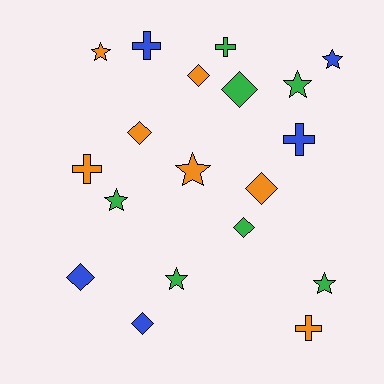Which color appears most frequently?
Orange, with 7 objects.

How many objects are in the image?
There are 19 objects.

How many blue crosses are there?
There are 2 blue crosses.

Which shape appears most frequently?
Star, with 7 objects.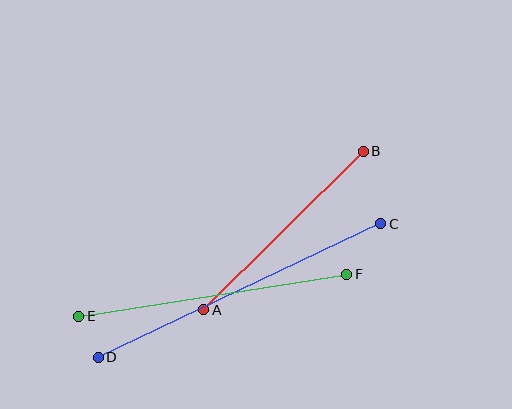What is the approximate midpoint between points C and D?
The midpoint is at approximately (239, 290) pixels.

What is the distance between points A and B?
The distance is approximately 225 pixels.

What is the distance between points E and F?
The distance is approximately 271 pixels.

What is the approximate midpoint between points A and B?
The midpoint is at approximately (283, 230) pixels.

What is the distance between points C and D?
The distance is approximately 313 pixels.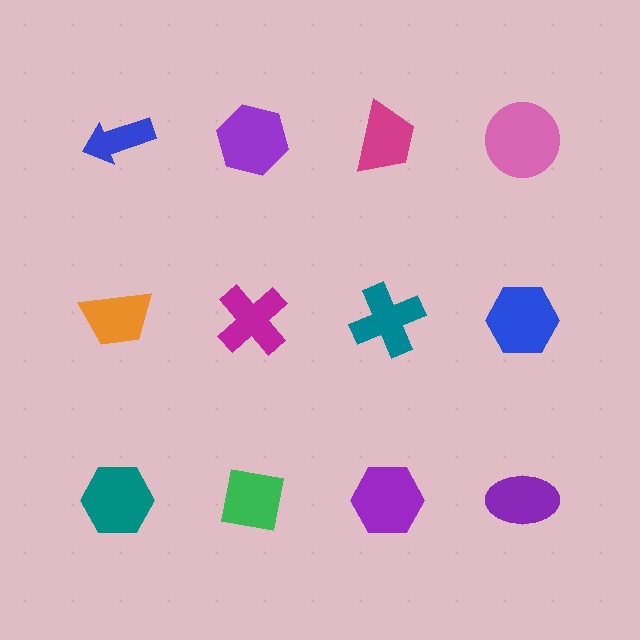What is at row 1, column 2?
A purple hexagon.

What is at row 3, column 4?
A purple ellipse.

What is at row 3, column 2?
A green square.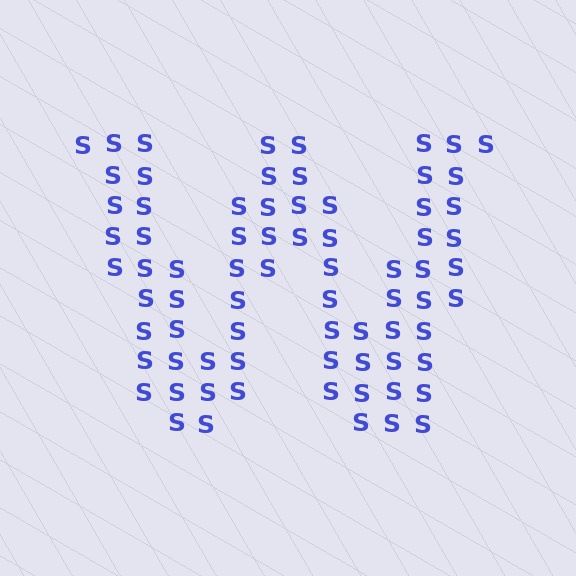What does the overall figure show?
The overall figure shows the letter W.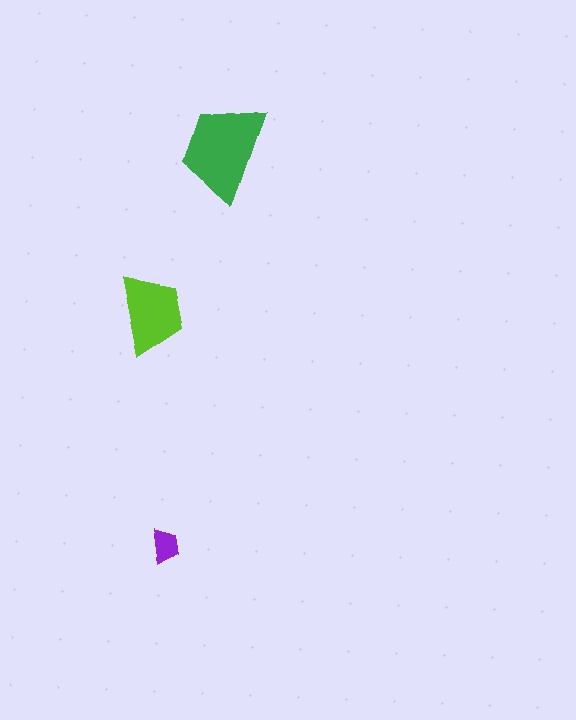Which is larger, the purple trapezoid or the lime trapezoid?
The lime one.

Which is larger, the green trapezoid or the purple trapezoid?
The green one.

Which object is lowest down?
The purple trapezoid is bottommost.